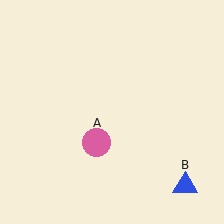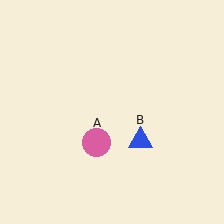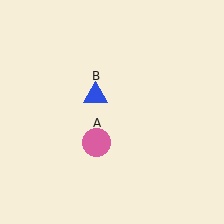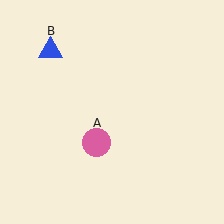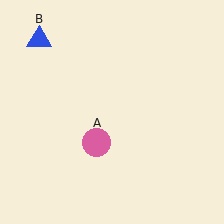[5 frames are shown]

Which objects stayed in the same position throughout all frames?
Pink circle (object A) remained stationary.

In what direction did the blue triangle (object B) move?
The blue triangle (object B) moved up and to the left.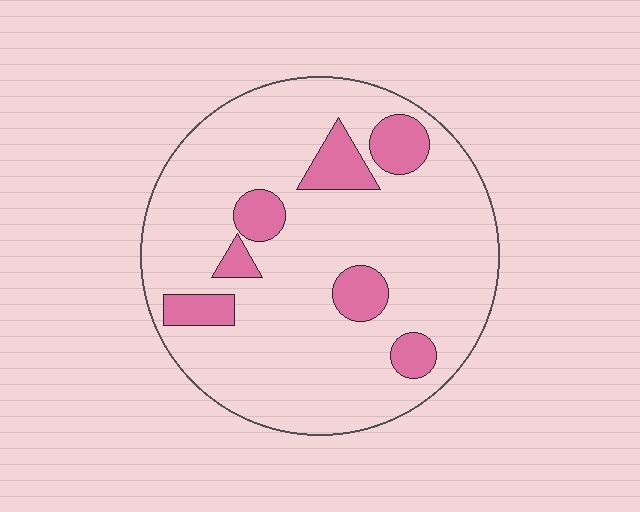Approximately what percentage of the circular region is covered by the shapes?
Approximately 15%.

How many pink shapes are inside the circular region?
7.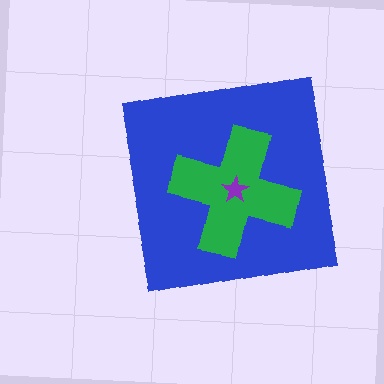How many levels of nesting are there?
3.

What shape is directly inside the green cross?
The purple star.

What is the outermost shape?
The blue square.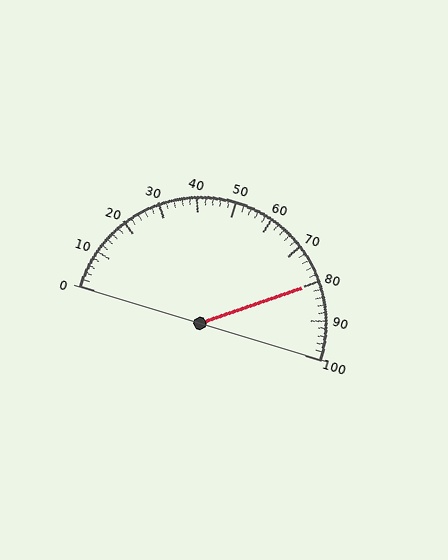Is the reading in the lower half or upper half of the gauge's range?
The reading is in the upper half of the range (0 to 100).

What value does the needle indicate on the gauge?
The needle indicates approximately 80.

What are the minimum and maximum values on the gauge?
The gauge ranges from 0 to 100.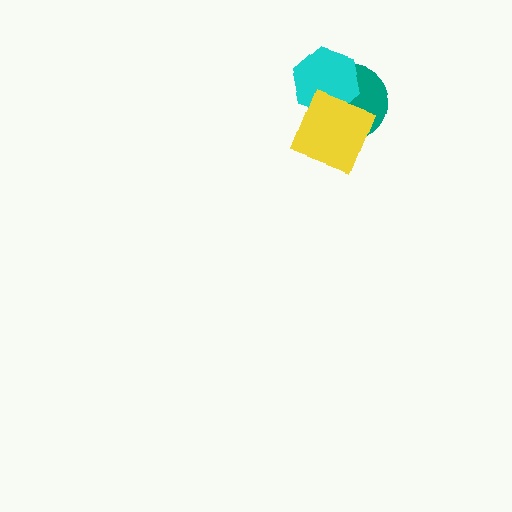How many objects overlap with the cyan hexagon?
2 objects overlap with the cyan hexagon.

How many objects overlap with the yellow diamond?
2 objects overlap with the yellow diamond.